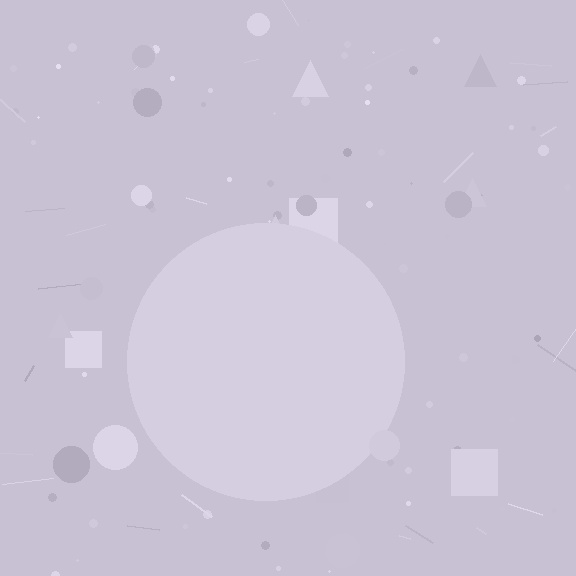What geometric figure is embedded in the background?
A circle is embedded in the background.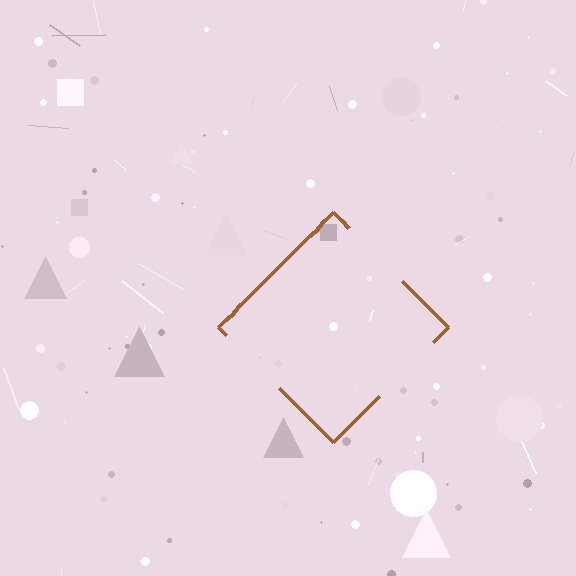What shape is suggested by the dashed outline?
The dashed outline suggests a diamond.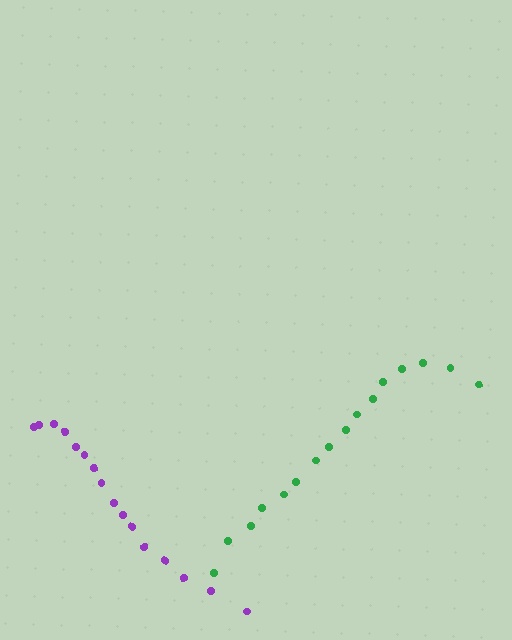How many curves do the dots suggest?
There are 2 distinct paths.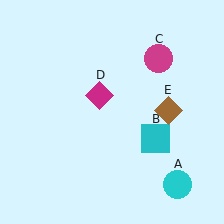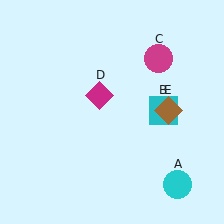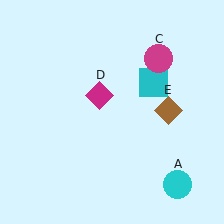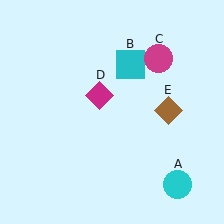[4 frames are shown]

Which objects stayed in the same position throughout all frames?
Cyan circle (object A) and magenta circle (object C) and magenta diamond (object D) and brown diamond (object E) remained stationary.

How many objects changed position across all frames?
1 object changed position: cyan square (object B).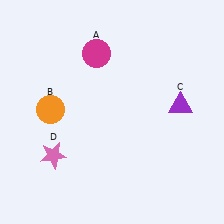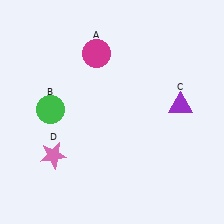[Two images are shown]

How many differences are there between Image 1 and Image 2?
There is 1 difference between the two images.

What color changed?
The circle (B) changed from orange in Image 1 to green in Image 2.